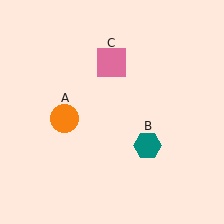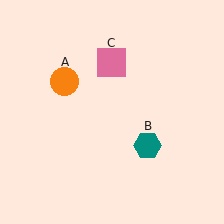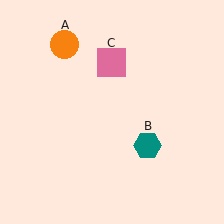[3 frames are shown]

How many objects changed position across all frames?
1 object changed position: orange circle (object A).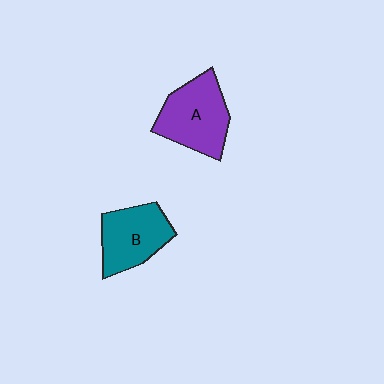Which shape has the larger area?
Shape A (purple).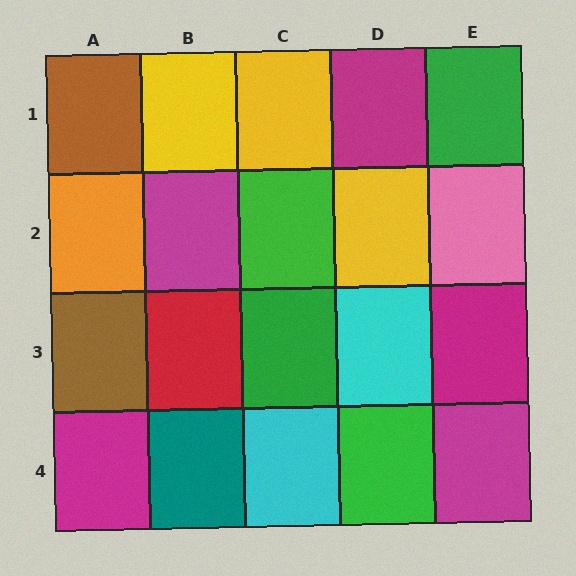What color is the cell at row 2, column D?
Yellow.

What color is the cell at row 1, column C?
Yellow.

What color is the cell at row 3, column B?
Red.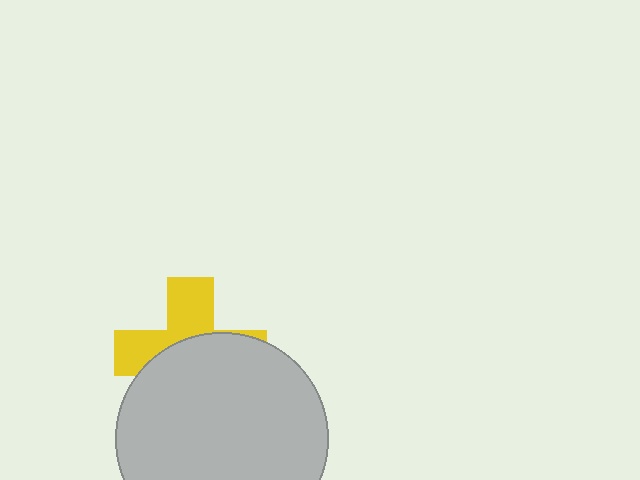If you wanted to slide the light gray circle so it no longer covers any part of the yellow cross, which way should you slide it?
Slide it down — that is the most direct way to separate the two shapes.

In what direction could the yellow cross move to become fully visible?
The yellow cross could move up. That would shift it out from behind the light gray circle entirely.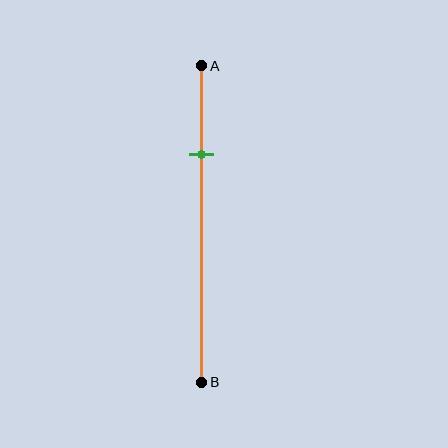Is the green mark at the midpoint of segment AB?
No, the mark is at about 30% from A, not at the 50% midpoint.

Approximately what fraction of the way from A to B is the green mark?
The green mark is approximately 30% of the way from A to B.